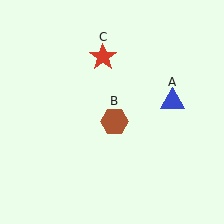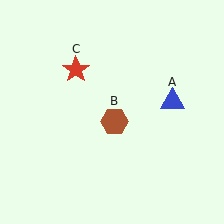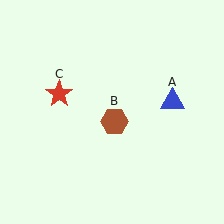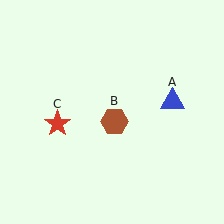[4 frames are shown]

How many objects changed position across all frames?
1 object changed position: red star (object C).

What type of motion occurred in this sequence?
The red star (object C) rotated counterclockwise around the center of the scene.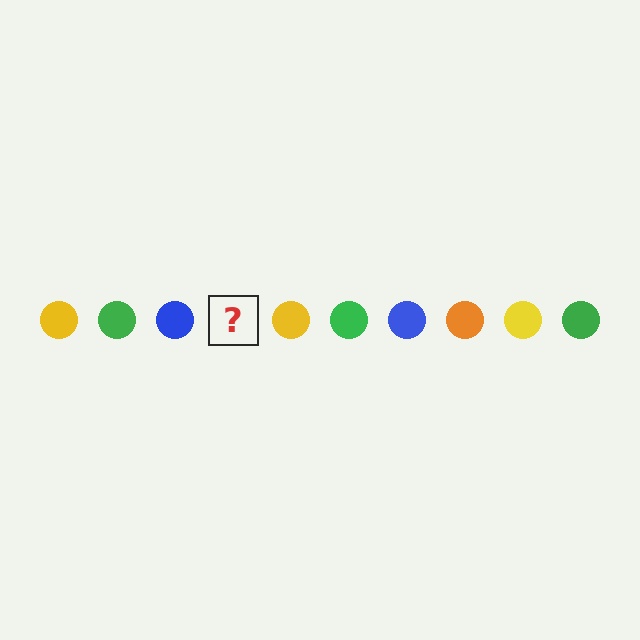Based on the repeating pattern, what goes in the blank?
The blank should be an orange circle.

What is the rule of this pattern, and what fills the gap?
The rule is that the pattern cycles through yellow, green, blue, orange circles. The gap should be filled with an orange circle.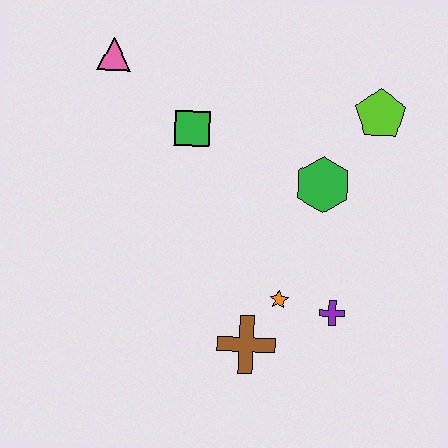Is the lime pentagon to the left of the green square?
No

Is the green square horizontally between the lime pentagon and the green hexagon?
No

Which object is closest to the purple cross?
The orange star is closest to the purple cross.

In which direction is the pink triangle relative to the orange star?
The pink triangle is above the orange star.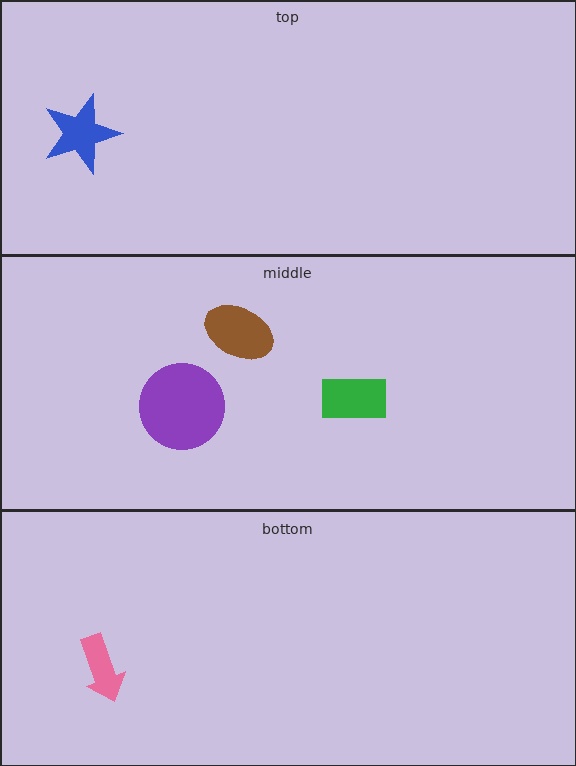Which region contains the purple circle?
The middle region.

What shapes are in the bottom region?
The pink arrow.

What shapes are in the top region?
The blue star.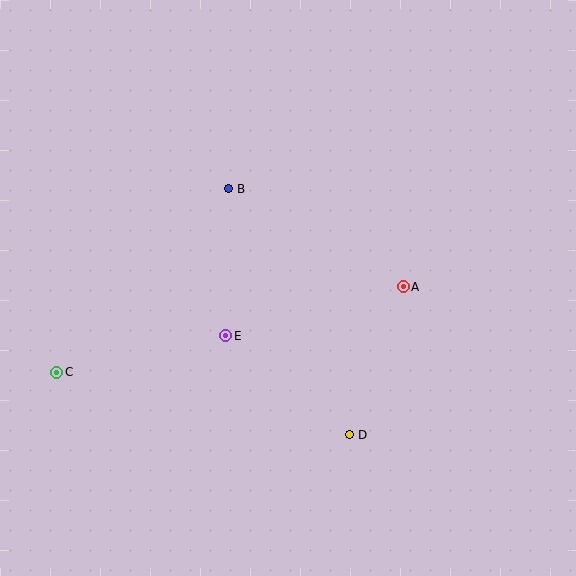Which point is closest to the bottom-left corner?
Point C is closest to the bottom-left corner.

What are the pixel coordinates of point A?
Point A is at (403, 287).